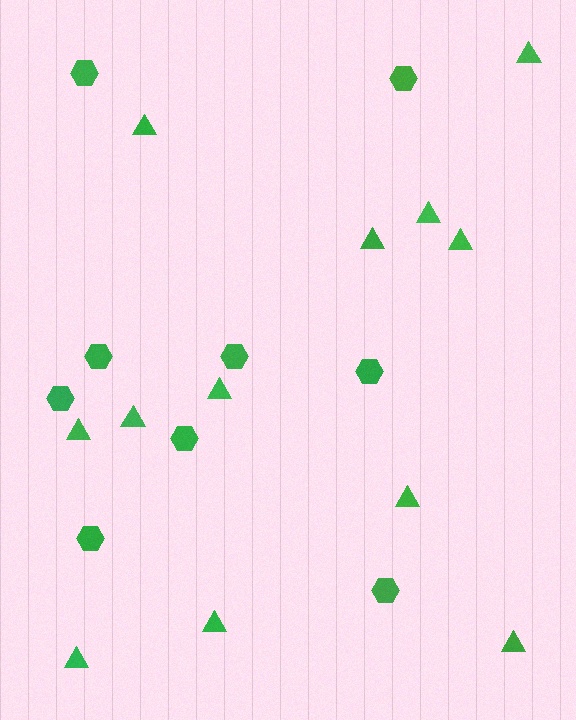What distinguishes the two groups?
There are 2 groups: one group of hexagons (9) and one group of triangles (12).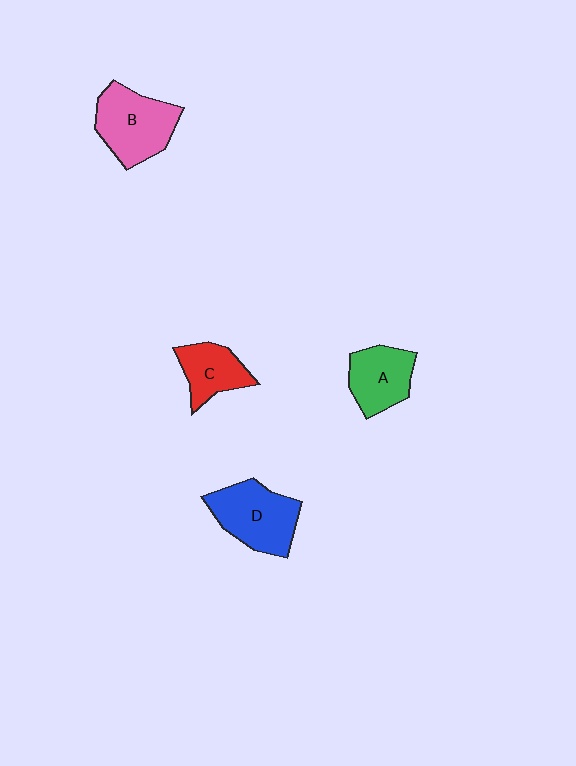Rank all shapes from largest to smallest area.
From largest to smallest: B (pink), D (blue), A (green), C (red).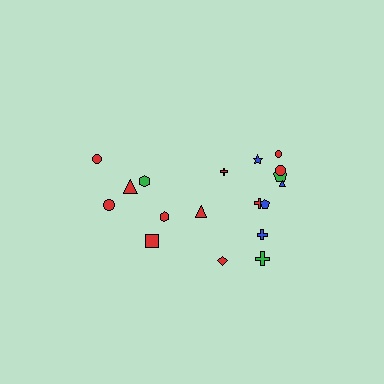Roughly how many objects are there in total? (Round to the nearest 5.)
Roughly 20 objects in total.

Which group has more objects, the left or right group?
The right group.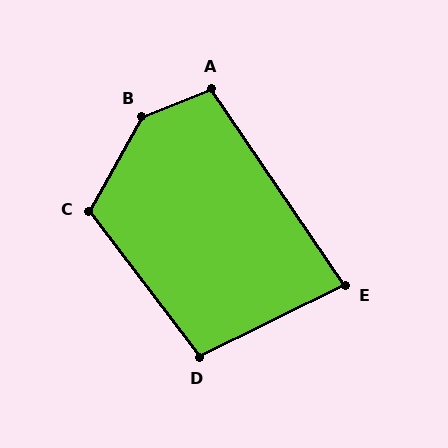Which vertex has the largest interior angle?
B, at approximately 140 degrees.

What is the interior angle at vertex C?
Approximately 114 degrees (obtuse).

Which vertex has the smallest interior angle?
E, at approximately 82 degrees.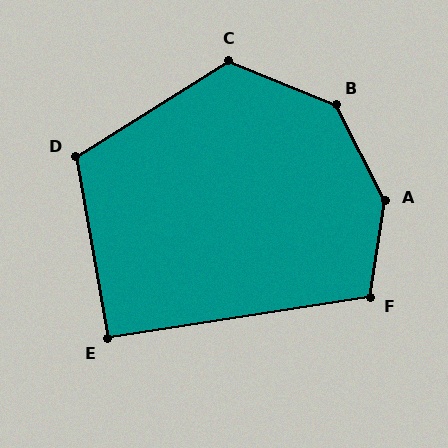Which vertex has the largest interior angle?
A, at approximately 143 degrees.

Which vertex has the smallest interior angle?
E, at approximately 91 degrees.